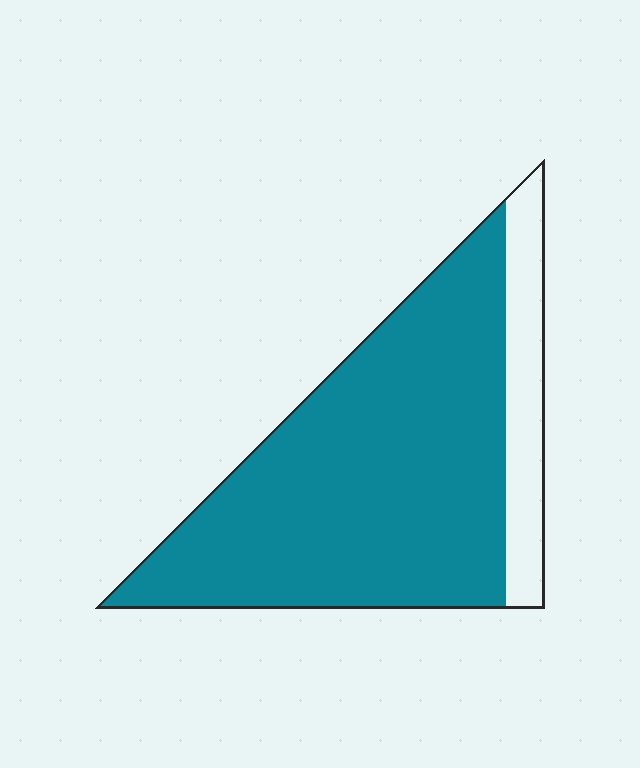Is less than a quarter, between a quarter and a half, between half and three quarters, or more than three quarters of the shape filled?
More than three quarters.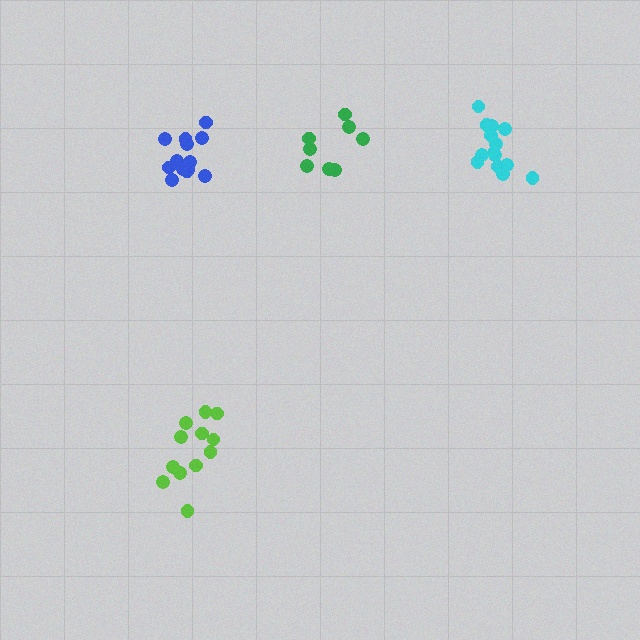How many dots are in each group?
Group 1: 13 dots, Group 2: 12 dots, Group 3: 14 dots, Group 4: 8 dots (47 total).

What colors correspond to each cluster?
The clusters are colored: blue, lime, cyan, green.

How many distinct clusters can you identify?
There are 4 distinct clusters.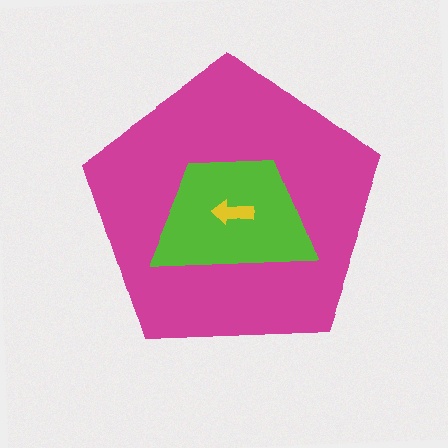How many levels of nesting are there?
3.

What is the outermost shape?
The magenta pentagon.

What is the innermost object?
The yellow arrow.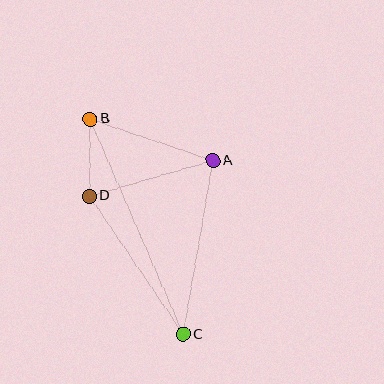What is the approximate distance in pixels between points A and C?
The distance between A and C is approximately 176 pixels.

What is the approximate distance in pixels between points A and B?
The distance between A and B is approximately 130 pixels.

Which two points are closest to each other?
Points B and D are closest to each other.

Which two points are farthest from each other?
Points B and C are farthest from each other.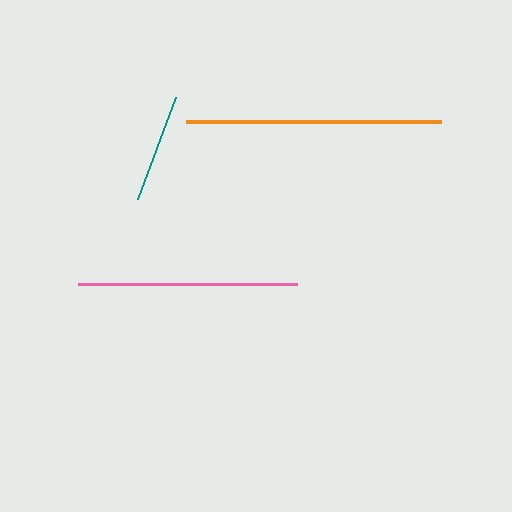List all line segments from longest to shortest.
From longest to shortest: orange, pink, teal.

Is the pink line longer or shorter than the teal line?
The pink line is longer than the teal line.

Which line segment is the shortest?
The teal line is the shortest at approximately 109 pixels.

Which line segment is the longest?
The orange line is the longest at approximately 255 pixels.